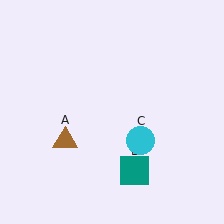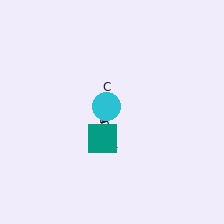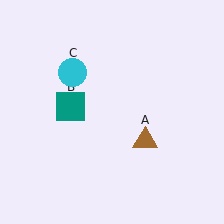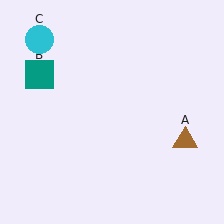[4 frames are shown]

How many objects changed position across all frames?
3 objects changed position: brown triangle (object A), teal square (object B), cyan circle (object C).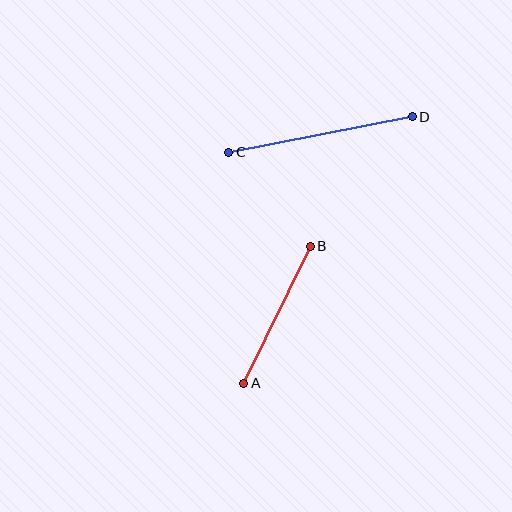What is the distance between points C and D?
The distance is approximately 187 pixels.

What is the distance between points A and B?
The distance is approximately 152 pixels.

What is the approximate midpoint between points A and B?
The midpoint is at approximately (277, 315) pixels.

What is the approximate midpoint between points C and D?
The midpoint is at approximately (320, 135) pixels.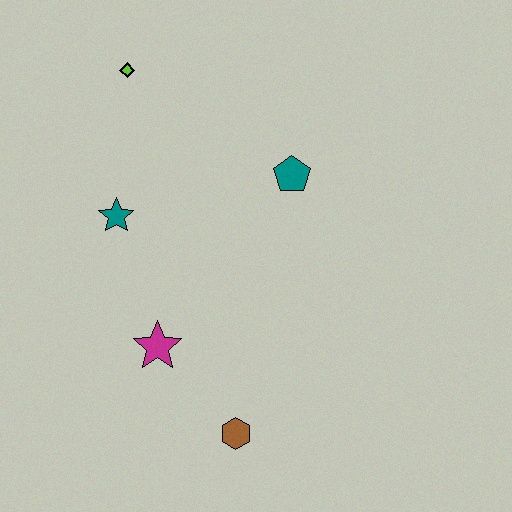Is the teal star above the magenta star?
Yes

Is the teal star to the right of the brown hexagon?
No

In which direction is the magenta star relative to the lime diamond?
The magenta star is below the lime diamond.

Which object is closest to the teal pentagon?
The teal star is closest to the teal pentagon.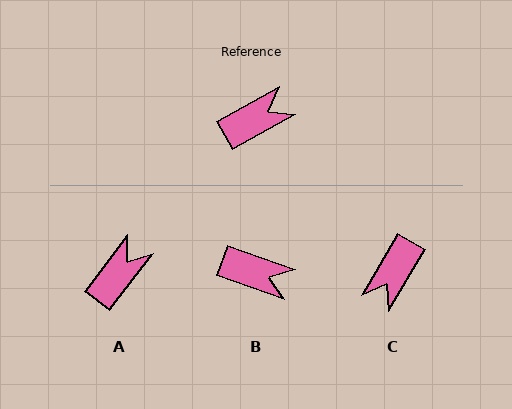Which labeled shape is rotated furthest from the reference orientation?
C, about 150 degrees away.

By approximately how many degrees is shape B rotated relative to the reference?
Approximately 48 degrees clockwise.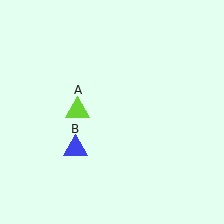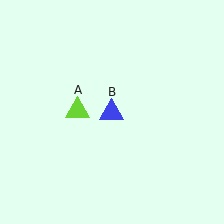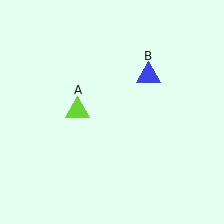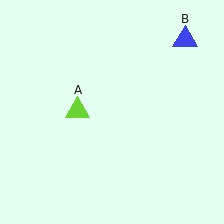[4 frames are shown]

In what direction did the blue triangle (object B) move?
The blue triangle (object B) moved up and to the right.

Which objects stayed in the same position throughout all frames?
Lime triangle (object A) remained stationary.